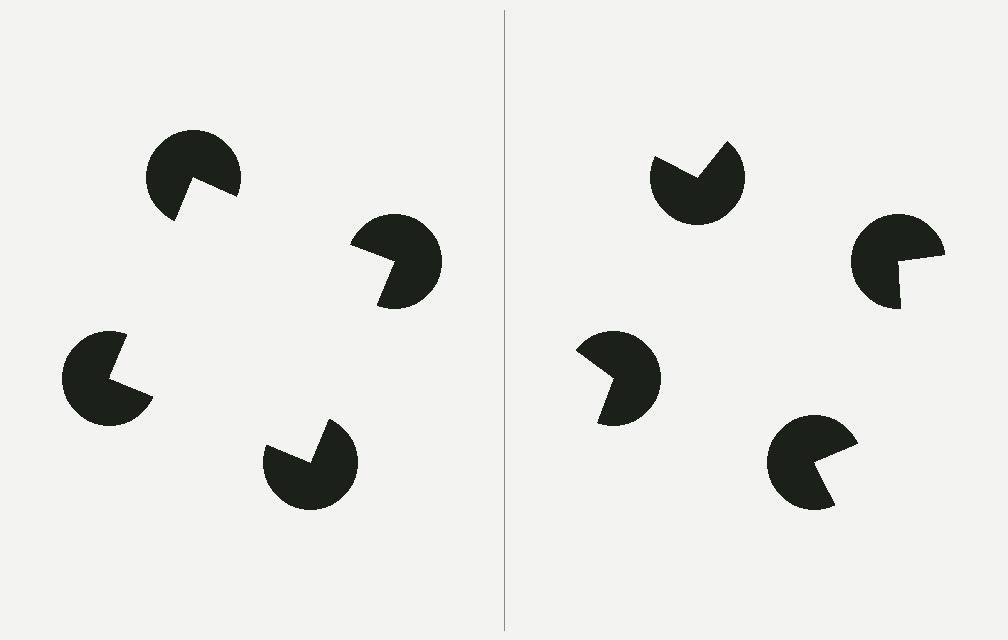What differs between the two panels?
The pac-man discs are positioned identically on both sides; only the wedge orientations differ. On the left they align to a square; on the right they are misaligned.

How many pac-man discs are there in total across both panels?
8 — 4 on each side.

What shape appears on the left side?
An illusory square.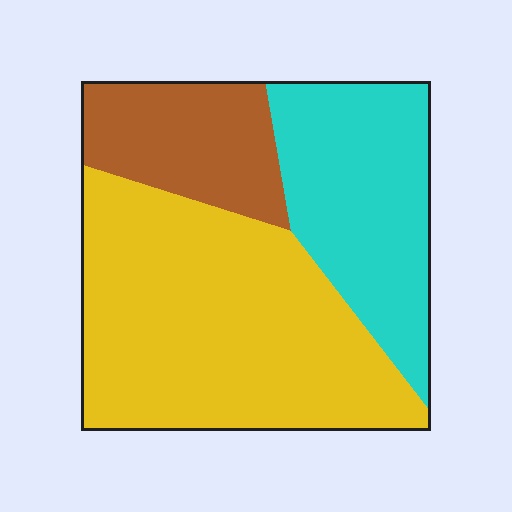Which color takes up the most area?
Yellow, at roughly 55%.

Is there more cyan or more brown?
Cyan.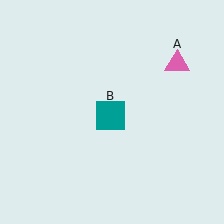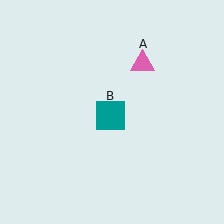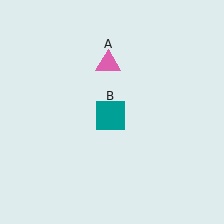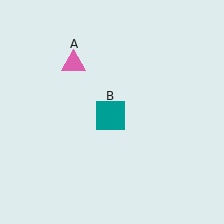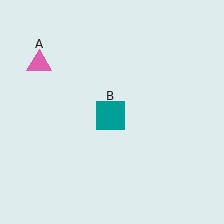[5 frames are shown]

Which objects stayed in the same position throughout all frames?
Teal square (object B) remained stationary.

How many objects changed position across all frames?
1 object changed position: pink triangle (object A).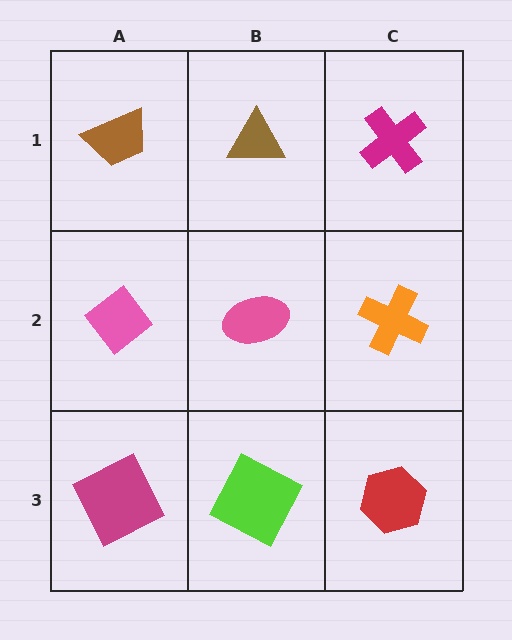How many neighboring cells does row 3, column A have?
2.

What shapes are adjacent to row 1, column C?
An orange cross (row 2, column C), a brown triangle (row 1, column B).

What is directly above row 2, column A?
A brown trapezoid.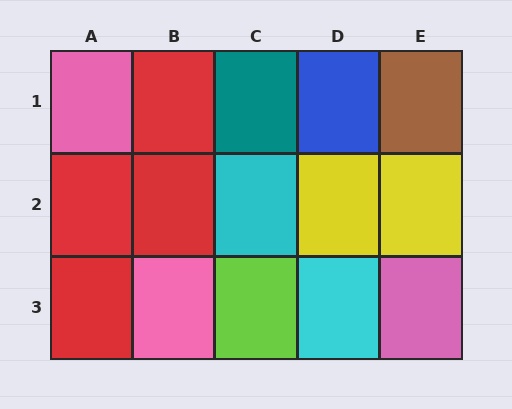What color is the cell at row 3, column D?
Cyan.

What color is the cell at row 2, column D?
Yellow.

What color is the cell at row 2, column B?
Red.